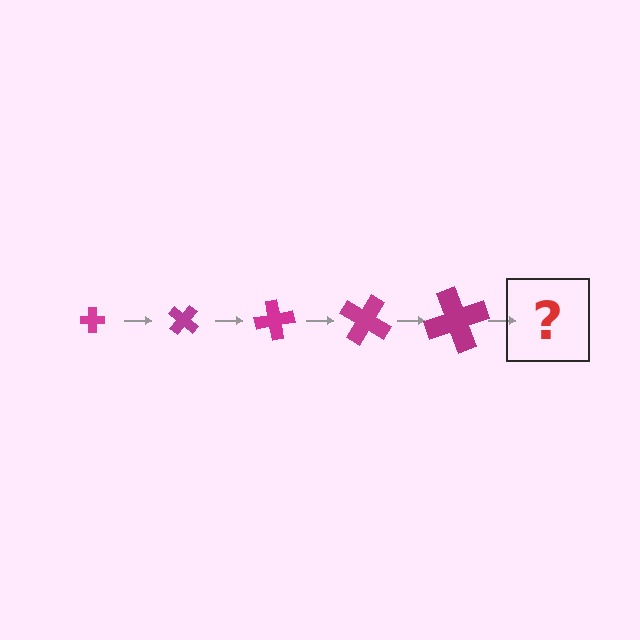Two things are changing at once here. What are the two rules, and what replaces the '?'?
The two rules are that the cross grows larger each step and it rotates 40 degrees each step. The '?' should be a cross, larger than the previous one and rotated 200 degrees from the start.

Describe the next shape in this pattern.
It should be a cross, larger than the previous one and rotated 200 degrees from the start.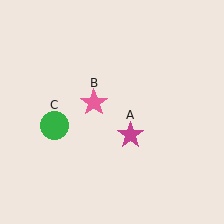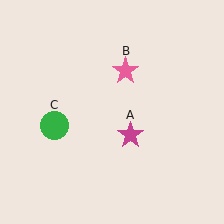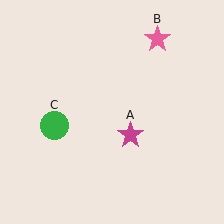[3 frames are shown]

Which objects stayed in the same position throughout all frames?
Magenta star (object A) and green circle (object C) remained stationary.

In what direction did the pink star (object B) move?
The pink star (object B) moved up and to the right.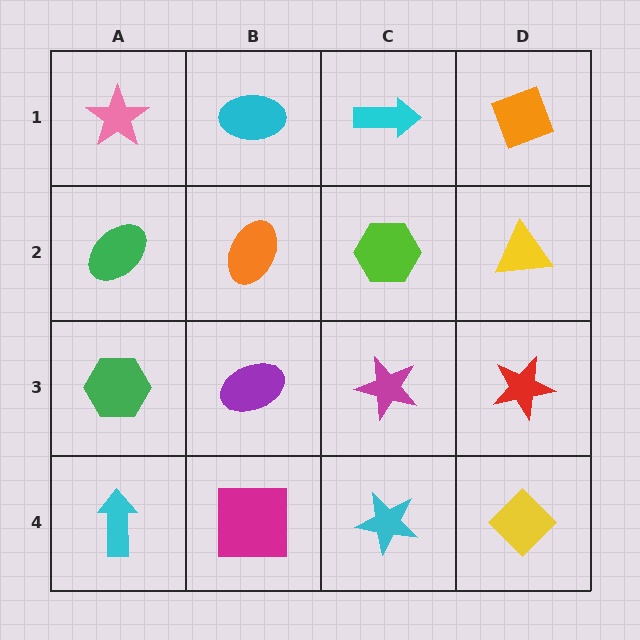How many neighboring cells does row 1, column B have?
3.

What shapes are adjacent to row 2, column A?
A pink star (row 1, column A), a green hexagon (row 3, column A), an orange ellipse (row 2, column B).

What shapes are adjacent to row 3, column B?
An orange ellipse (row 2, column B), a magenta square (row 4, column B), a green hexagon (row 3, column A), a magenta star (row 3, column C).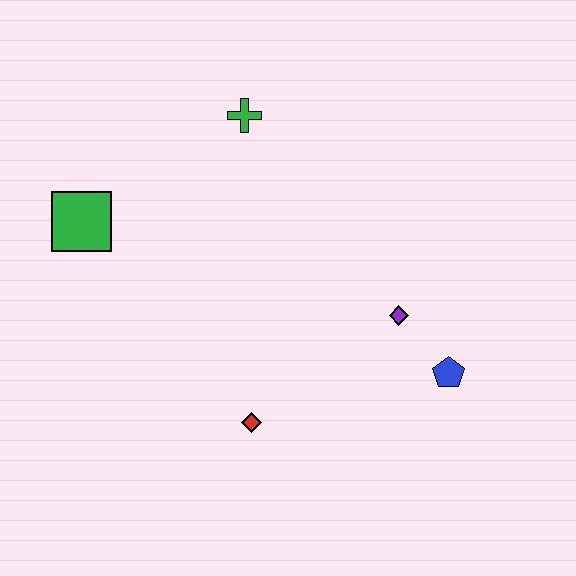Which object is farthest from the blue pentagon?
The green square is farthest from the blue pentagon.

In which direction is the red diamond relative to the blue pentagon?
The red diamond is to the left of the blue pentagon.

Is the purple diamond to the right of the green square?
Yes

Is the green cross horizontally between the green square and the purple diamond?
Yes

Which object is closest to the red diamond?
The purple diamond is closest to the red diamond.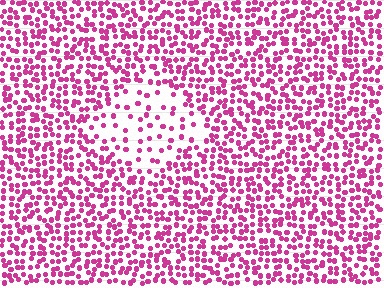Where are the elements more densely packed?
The elements are more densely packed outside the diamond boundary.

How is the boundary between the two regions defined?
The boundary is defined by a change in element density (approximately 2.5x ratio). All elements are the same color, size, and shape.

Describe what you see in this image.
The image contains small magenta elements arranged at two different densities. A diamond-shaped region is visible where the elements are less densely packed than the surrounding area.